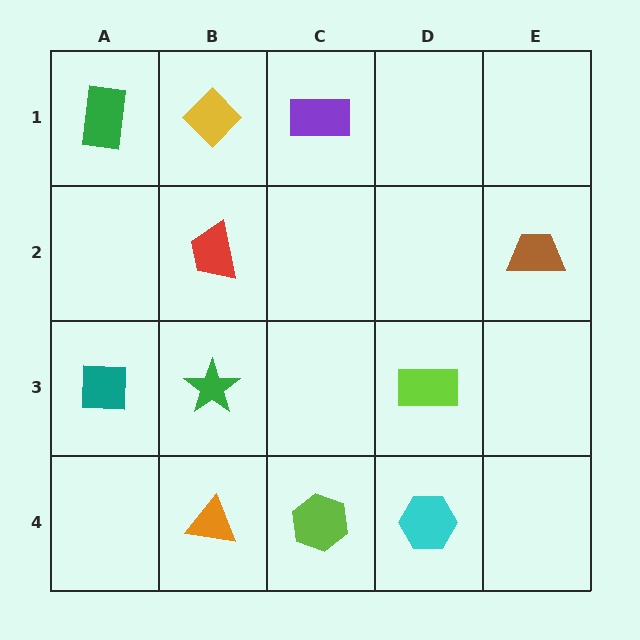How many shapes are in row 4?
3 shapes.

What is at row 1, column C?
A purple rectangle.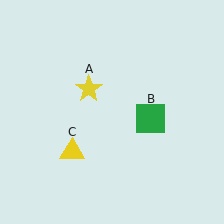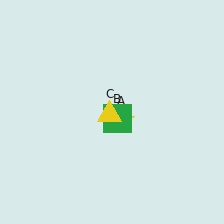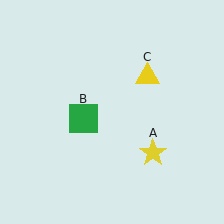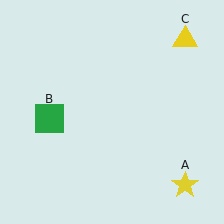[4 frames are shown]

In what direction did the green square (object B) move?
The green square (object B) moved left.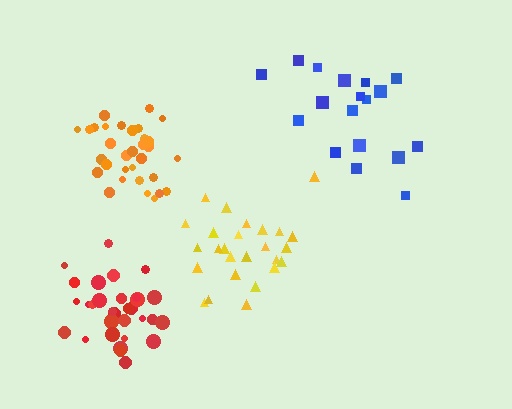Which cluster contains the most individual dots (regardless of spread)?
Orange (33).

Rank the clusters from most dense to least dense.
orange, red, yellow, blue.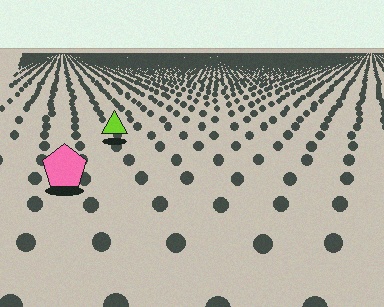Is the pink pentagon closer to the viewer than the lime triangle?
Yes. The pink pentagon is closer — you can tell from the texture gradient: the ground texture is coarser near it.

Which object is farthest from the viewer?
The lime triangle is farthest from the viewer. It appears smaller and the ground texture around it is denser.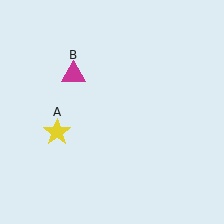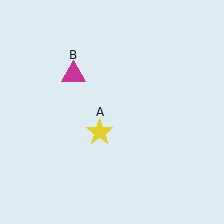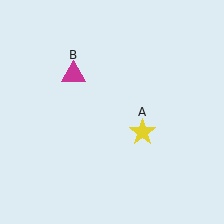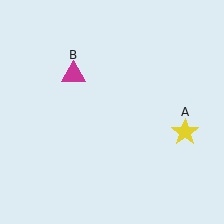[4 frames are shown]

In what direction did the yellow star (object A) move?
The yellow star (object A) moved right.